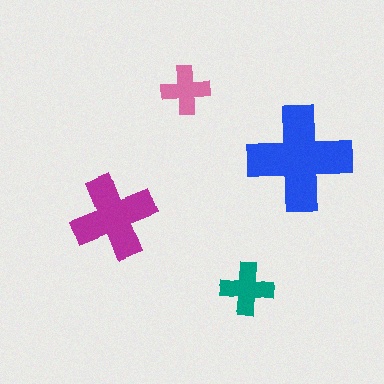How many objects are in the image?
There are 4 objects in the image.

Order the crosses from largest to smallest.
the blue one, the magenta one, the teal one, the pink one.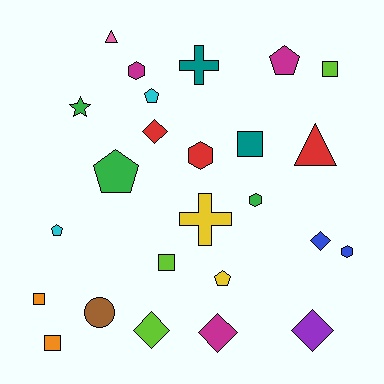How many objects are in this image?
There are 25 objects.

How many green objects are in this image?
There are 3 green objects.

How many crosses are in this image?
There are 2 crosses.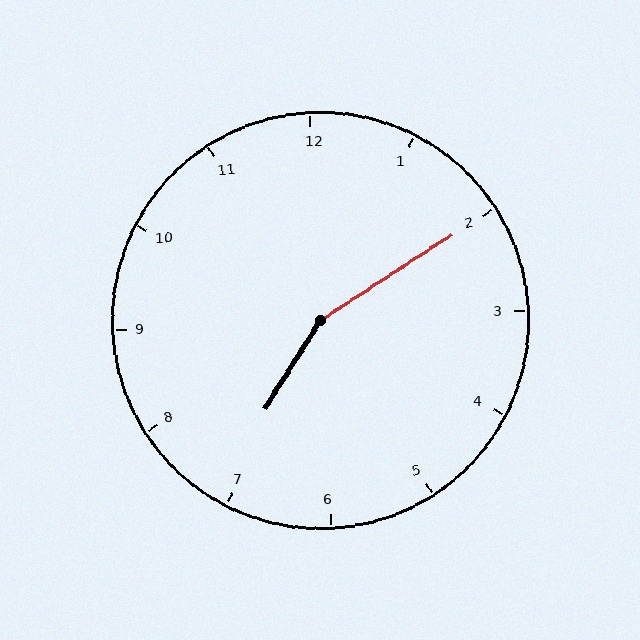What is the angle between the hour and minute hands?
Approximately 155 degrees.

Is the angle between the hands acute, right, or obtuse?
It is obtuse.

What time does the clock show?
7:10.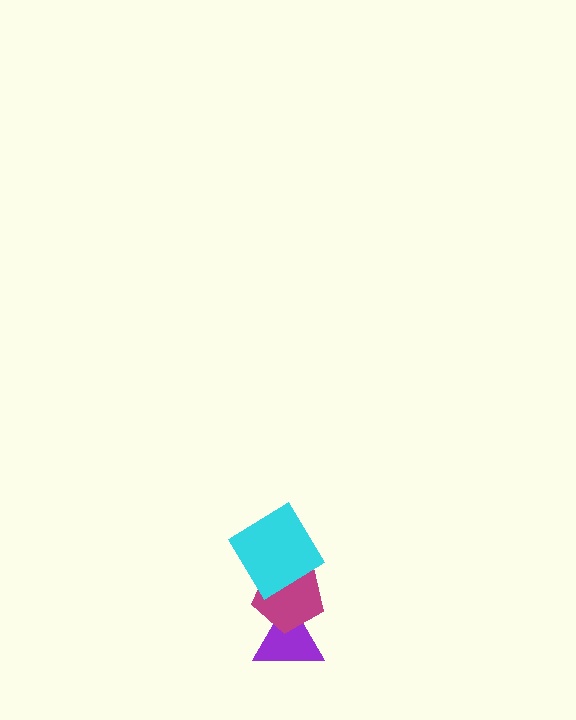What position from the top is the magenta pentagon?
The magenta pentagon is 2nd from the top.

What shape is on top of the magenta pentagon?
The cyan diamond is on top of the magenta pentagon.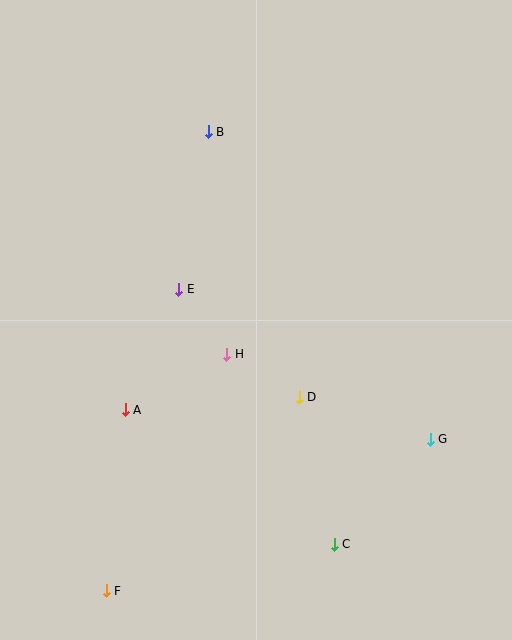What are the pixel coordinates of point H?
Point H is at (227, 354).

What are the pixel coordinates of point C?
Point C is at (334, 544).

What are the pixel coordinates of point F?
Point F is at (106, 591).